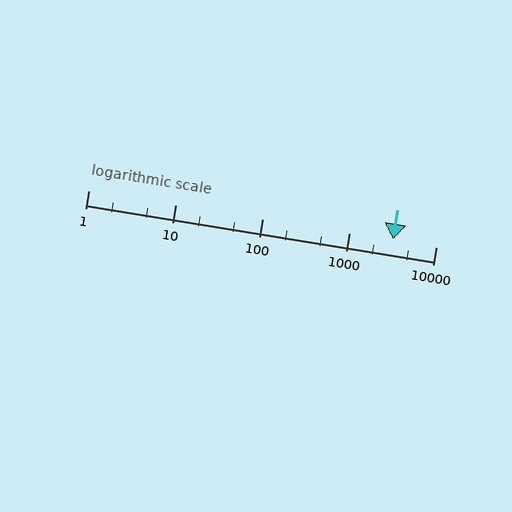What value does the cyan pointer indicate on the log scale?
The pointer indicates approximately 3200.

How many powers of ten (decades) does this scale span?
The scale spans 4 decades, from 1 to 10000.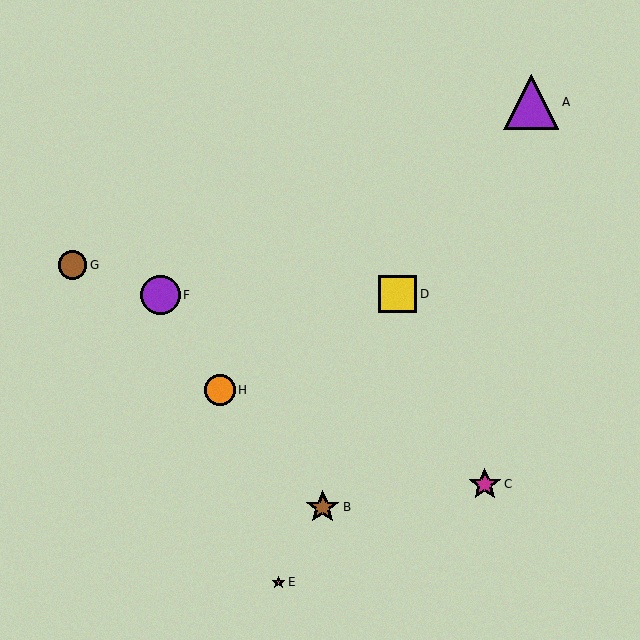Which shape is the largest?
The purple triangle (labeled A) is the largest.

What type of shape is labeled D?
Shape D is a yellow square.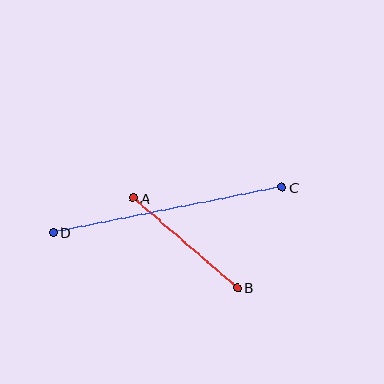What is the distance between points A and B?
The distance is approximately 138 pixels.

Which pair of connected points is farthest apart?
Points C and D are farthest apart.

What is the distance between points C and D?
The distance is approximately 234 pixels.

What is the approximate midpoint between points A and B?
The midpoint is at approximately (185, 243) pixels.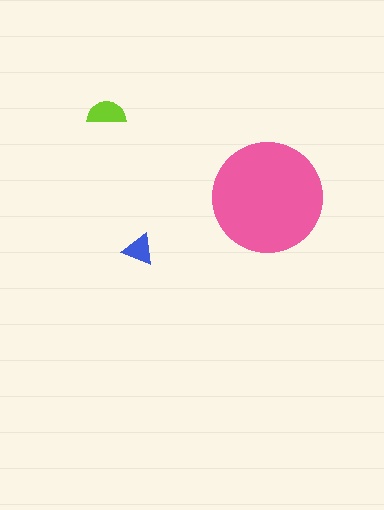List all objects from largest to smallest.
The pink circle, the lime semicircle, the blue triangle.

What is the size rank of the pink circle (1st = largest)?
1st.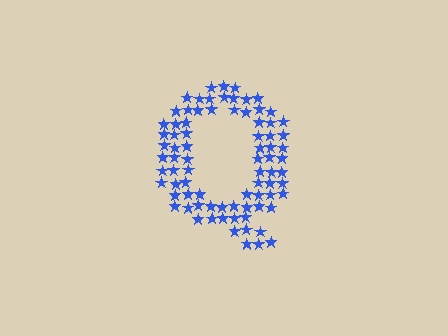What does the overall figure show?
The overall figure shows the letter Q.